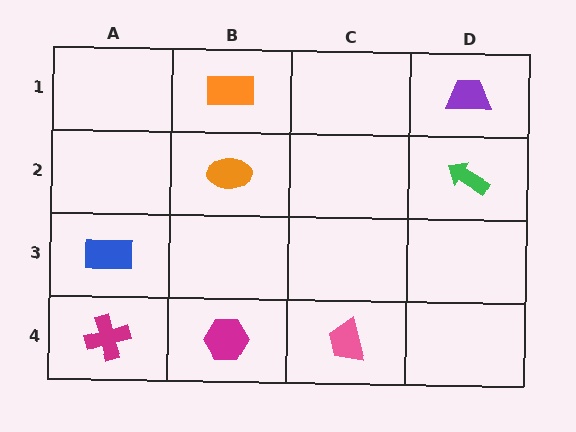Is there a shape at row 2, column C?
No, that cell is empty.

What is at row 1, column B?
An orange rectangle.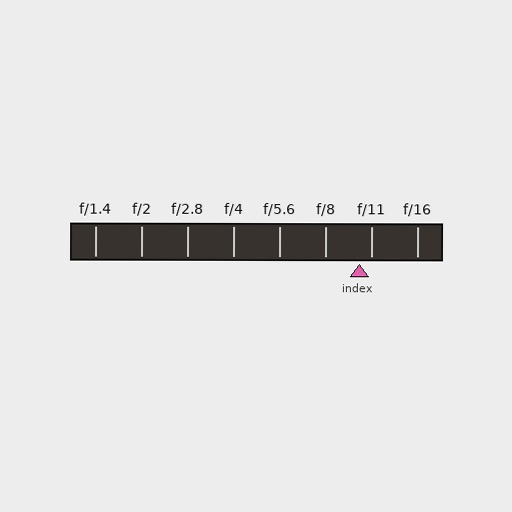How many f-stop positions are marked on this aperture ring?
There are 8 f-stop positions marked.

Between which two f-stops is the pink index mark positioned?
The index mark is between f/8 and f/11.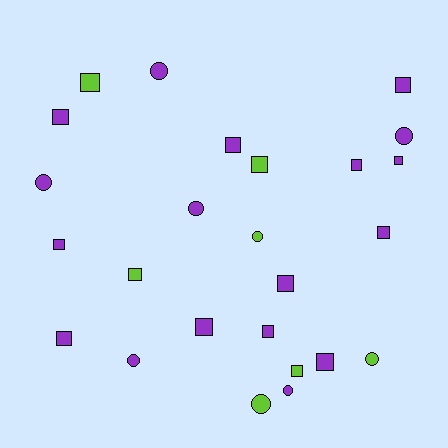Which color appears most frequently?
Purple, with 18 objects.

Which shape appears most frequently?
Square, with 16 objects.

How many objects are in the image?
There are 25 objects.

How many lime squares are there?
There are 4 lime squares.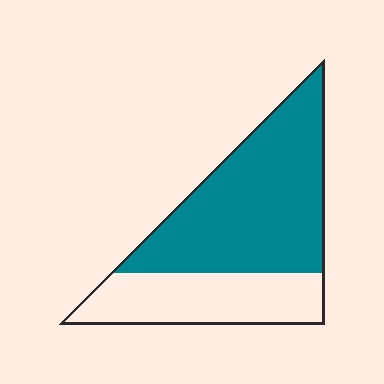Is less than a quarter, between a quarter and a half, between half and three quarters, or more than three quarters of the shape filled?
Between half and three quarters.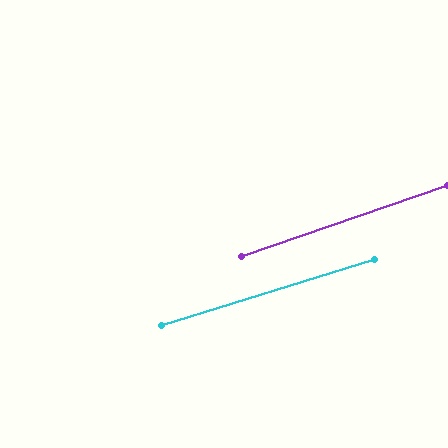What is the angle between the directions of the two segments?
Approximately 2 degrees.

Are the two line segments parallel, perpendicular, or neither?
Parallel — their directions differ by only 1.7°.